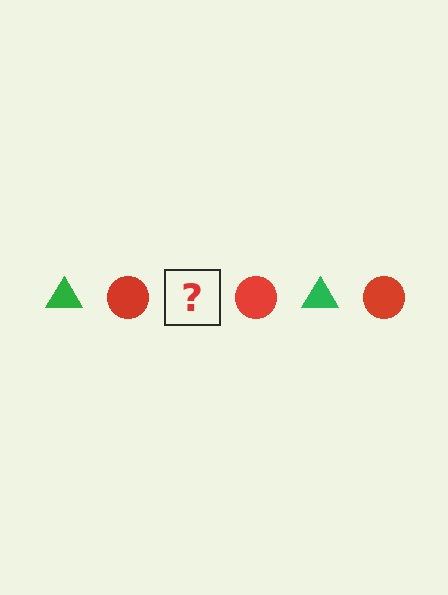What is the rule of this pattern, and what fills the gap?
The rule is that the pattern alternates between green triangle and red circle. The gap should be filled with a green triangle.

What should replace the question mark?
The question mark should be replaced with a green triangle.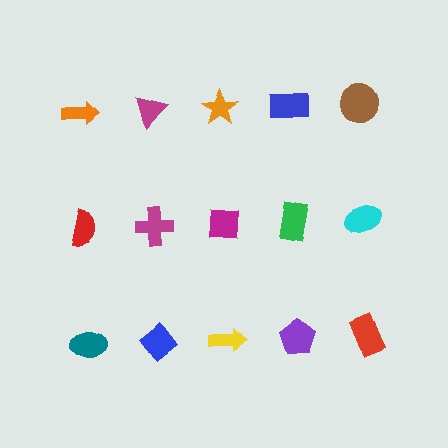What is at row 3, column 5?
A red rectangle.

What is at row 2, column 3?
A magenta square.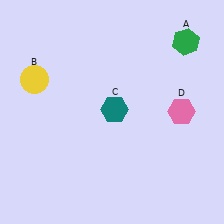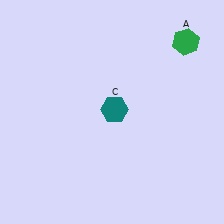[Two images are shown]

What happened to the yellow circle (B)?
The yellow circle (B) was removed in Image 2. It was in the top-left area of Image 1.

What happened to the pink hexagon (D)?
The pink hexagon (D) was removed in Image 2. It was in the top-right area of Image 1.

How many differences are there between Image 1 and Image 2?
There are 2 differences between the two images.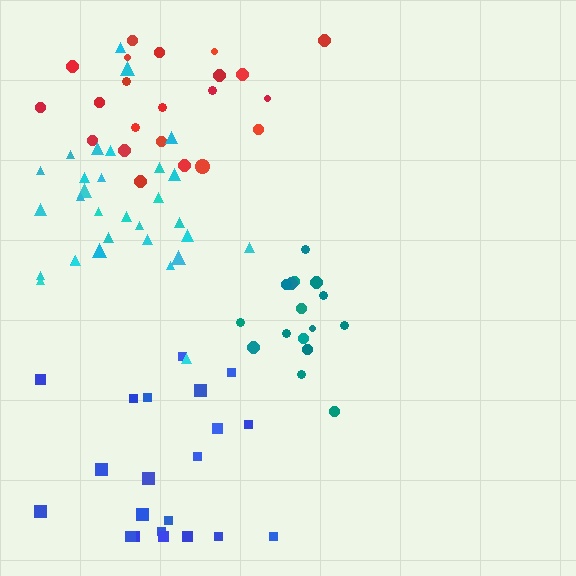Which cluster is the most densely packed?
Teal.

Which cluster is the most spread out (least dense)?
Red.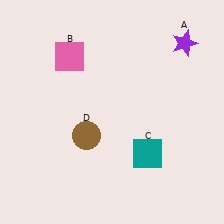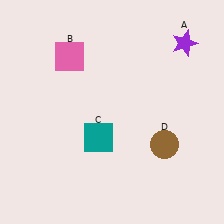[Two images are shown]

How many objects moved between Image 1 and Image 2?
2 objects moved between the two images.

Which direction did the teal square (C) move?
The teal square (C) moved left.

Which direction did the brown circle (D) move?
The brown circle (D) moved right.